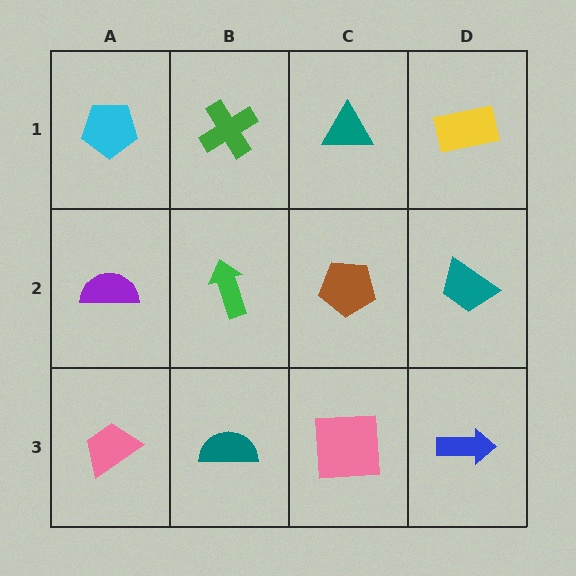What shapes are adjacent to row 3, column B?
A green arrow (row 2, column B), a pink trapezoid (row 3, column A), a pink square (row 3, column C).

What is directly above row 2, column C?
A teal triangle.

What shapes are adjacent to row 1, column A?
A purple semicircle (row 2, column A), a green cross (row 1, column B).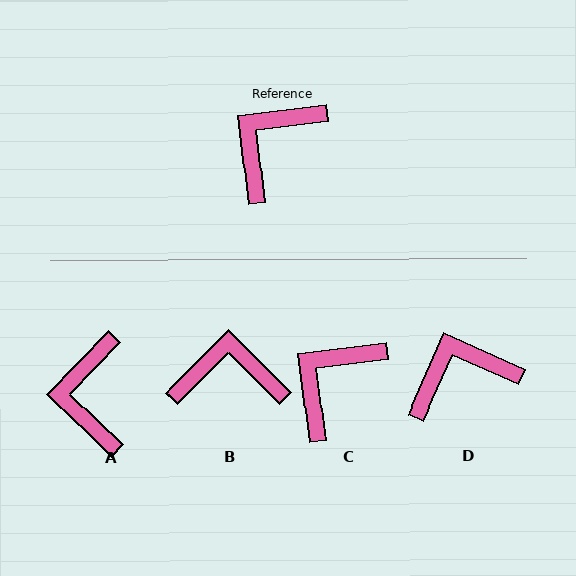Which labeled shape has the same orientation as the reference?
C.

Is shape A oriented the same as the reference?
No, it is off by about 39 degrees.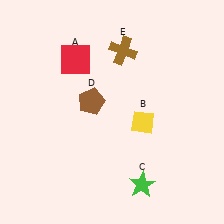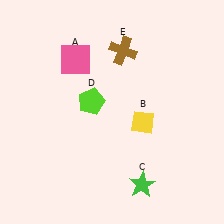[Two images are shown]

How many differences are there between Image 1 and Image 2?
There are 2 differences between the two images.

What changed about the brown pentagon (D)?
In Image 1, D is brown. In Image 2, it changed to lime.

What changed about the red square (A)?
In Image 1, A is red. In Image 2, it changed to pink.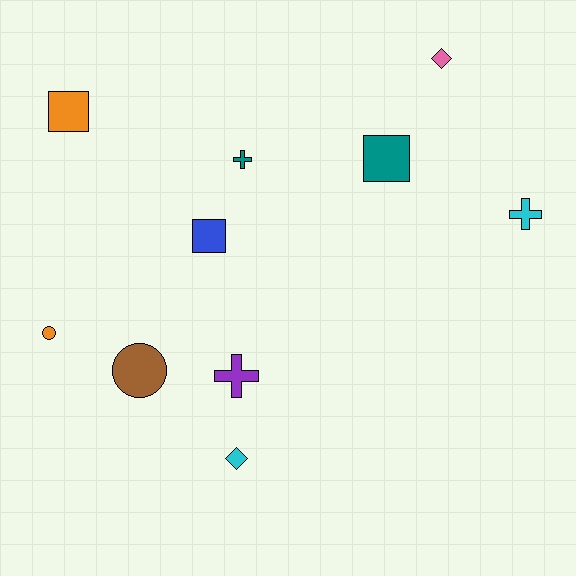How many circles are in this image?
There are 2 circles.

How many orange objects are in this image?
There are 2 orange objects.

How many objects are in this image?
There are 10 objects.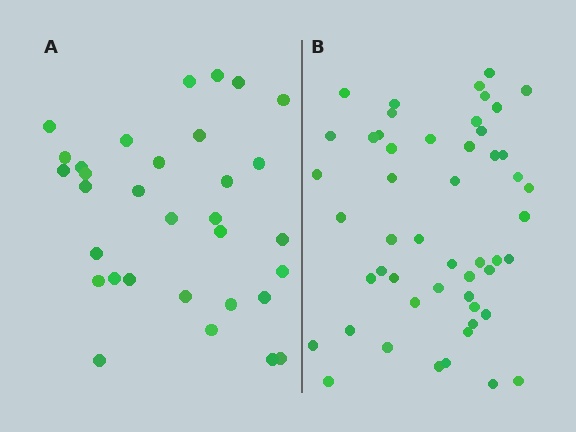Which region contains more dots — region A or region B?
Region B (the right region) has more dots.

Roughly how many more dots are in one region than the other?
Region B has approximately 20 more dots than region A.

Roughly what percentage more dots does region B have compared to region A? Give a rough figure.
About 60% more.